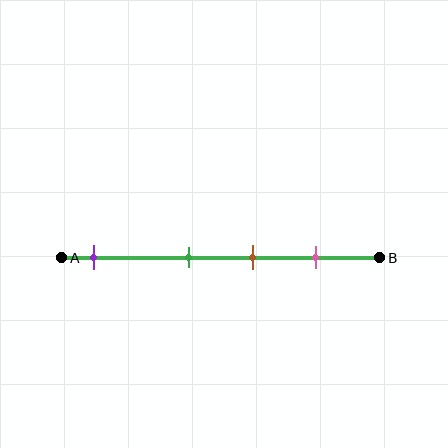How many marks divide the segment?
There are 4 marks dividing the segment.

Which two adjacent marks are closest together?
The green and brown marks are the closest adjacent pair.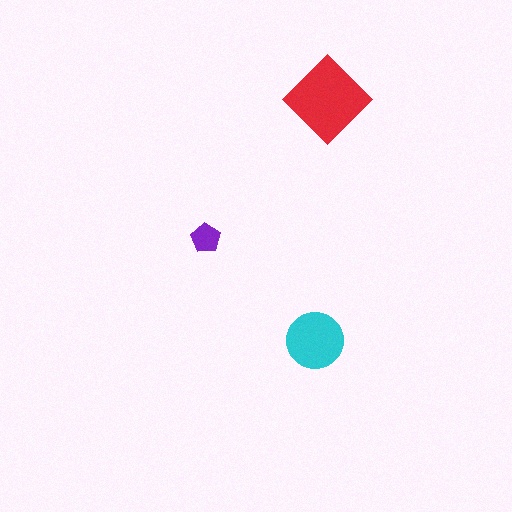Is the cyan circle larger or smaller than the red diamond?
Smaller.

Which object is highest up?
The red diamond is topmost.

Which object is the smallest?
The purple pentagon.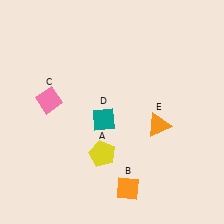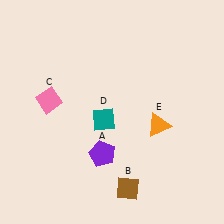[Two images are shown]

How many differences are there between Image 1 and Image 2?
There are 2 differences between the two images.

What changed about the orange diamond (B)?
In Image 1, B is orange. In Image 2, it changed to brown.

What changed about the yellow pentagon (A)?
In Image 1, A is yellow. In Image 2, it changed to purple.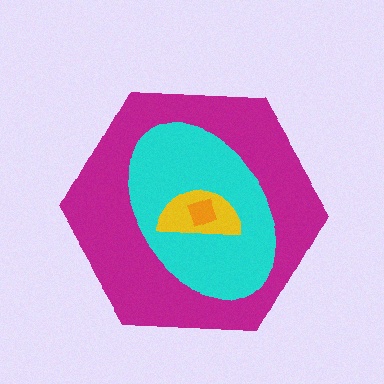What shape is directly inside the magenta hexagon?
The cyan ellipse.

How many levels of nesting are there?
4.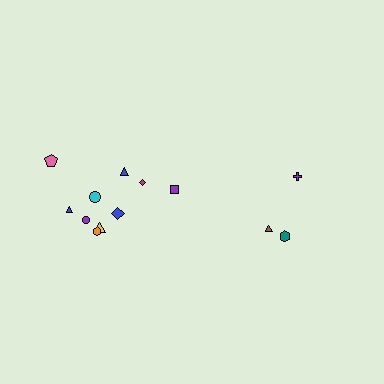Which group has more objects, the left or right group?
The left group.